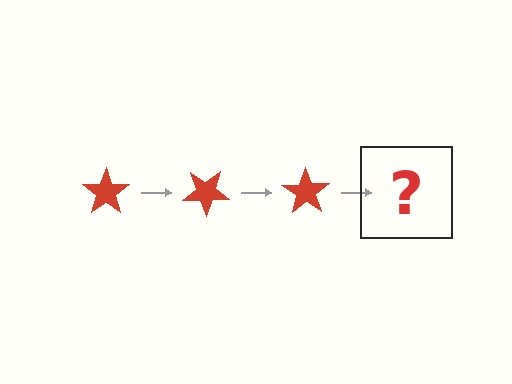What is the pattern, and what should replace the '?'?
The pattern is that the star rotates 35 degrees each step. The '?' should be a red star rotated 105 degrees.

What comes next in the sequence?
The next element should be a red star rotated 105 degrees.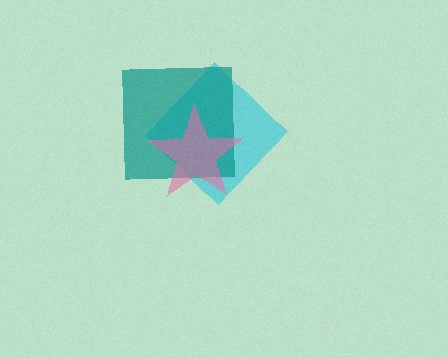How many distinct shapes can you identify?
There are 3 distinct shapes: a cyan diamond, a teal square, a pink star.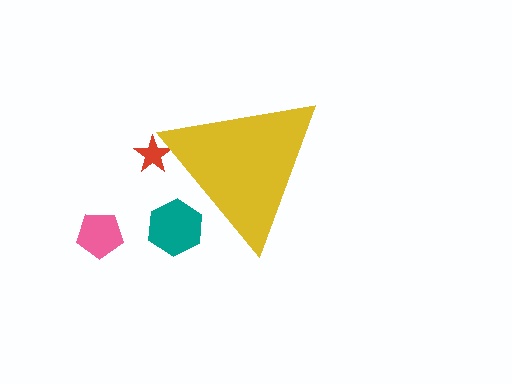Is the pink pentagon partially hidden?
No, the pink pentagon is fully visible.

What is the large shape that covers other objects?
A yellow triangle.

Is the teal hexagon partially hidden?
Yes, the teal hexagon is partially hidden behind the yellow triangle.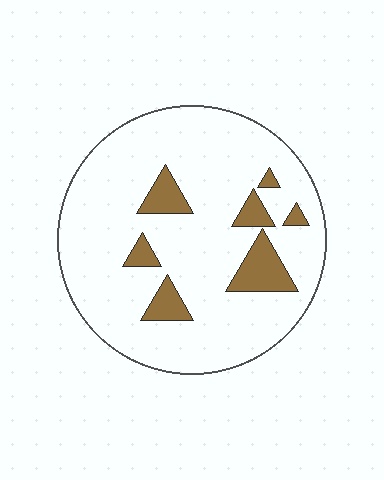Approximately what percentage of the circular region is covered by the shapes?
Approximately 15%.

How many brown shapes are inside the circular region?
7.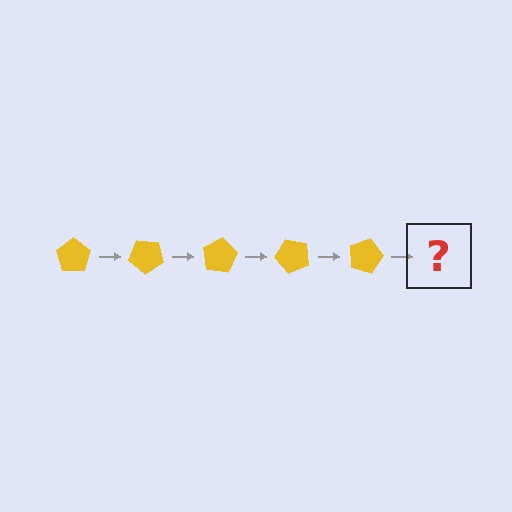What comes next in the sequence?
The next element should be a yellow pentagon rotated 200 degrees.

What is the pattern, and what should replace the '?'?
The pattern is that the pentagon rotates 40 degrees each step. The '?' should be a yellow pentagon rotated 200 degrees.